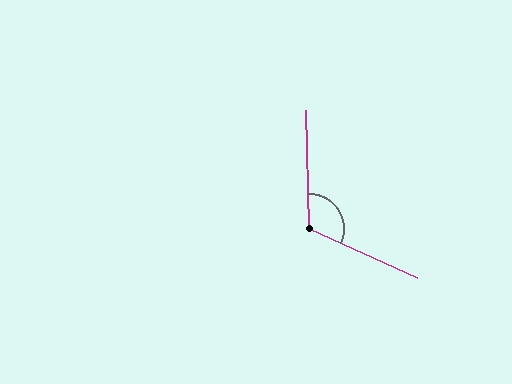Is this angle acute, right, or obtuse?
It is obtuse.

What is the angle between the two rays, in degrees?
Approximately 116 degrees.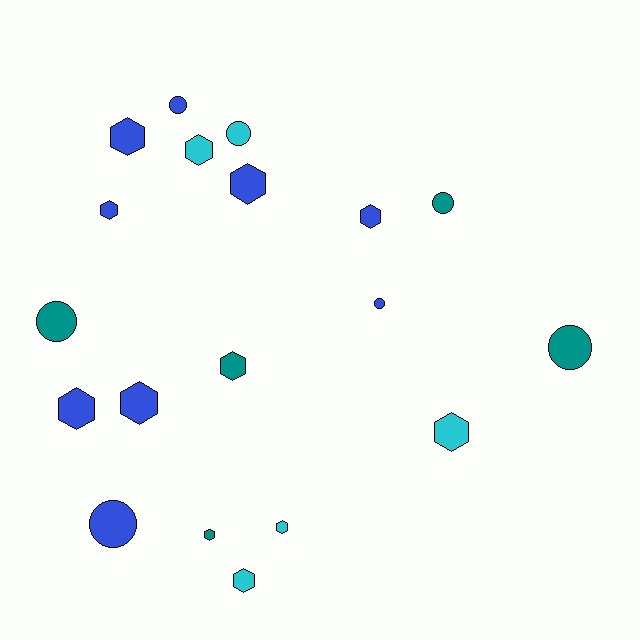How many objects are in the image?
There are 19 objects.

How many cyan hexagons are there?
There are 4 cyan hexagons.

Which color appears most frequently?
Blue, with 9 objects.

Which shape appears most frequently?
Hexagon, with 12 objects.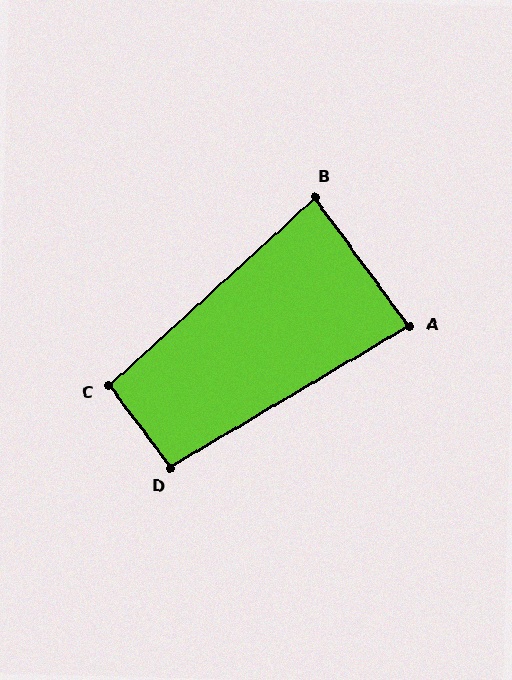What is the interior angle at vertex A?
Approximately 84 degrees (acute).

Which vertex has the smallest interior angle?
B, at approximately 84 degrees.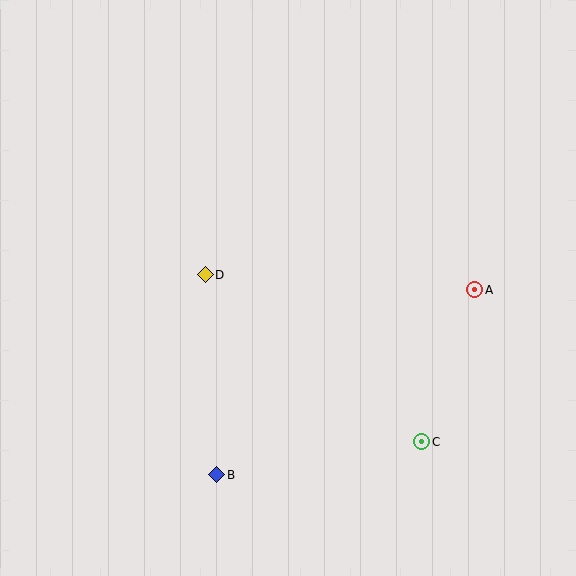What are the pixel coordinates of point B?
Point B is at (217, 475).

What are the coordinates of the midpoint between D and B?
The midpoint between D and B is at (211, 375).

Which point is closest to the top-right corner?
Point A is closest to the top-right corner.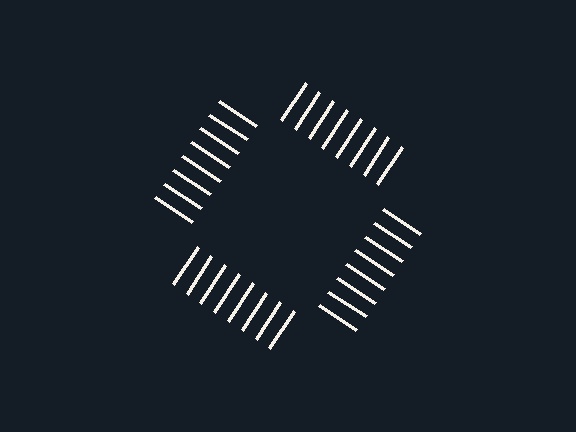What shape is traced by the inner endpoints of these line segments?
An illusory square — the line segments terminate on its edges but no continuous stroke is drawn.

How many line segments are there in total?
32 — 8 along each of the 4 edges.